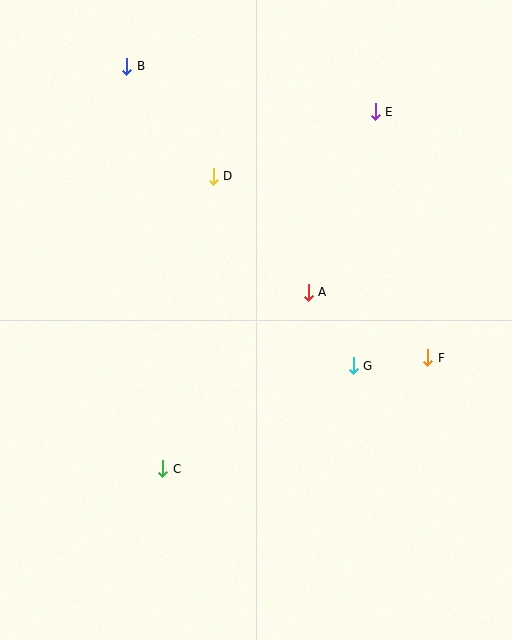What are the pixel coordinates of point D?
Point D is at (213, 176).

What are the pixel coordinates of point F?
Point F is at (428, 358).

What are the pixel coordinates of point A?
Point A is at (308, 292).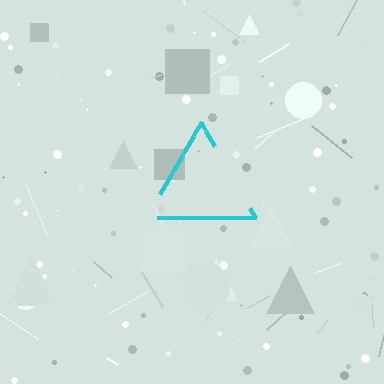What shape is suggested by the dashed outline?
The dashed outline suggests a triangle.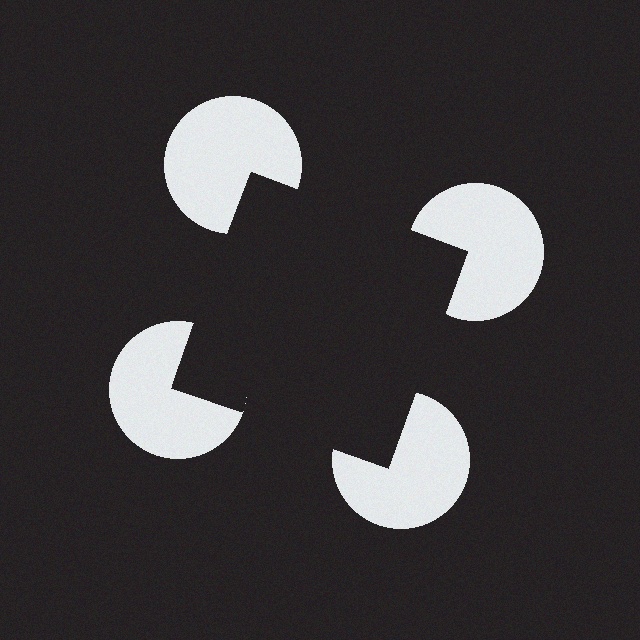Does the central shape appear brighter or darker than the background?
It typically appears slightly darker than the background, even though no actual brightness change is drawn.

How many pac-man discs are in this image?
There are 4 — one at each vertex of the illusory square.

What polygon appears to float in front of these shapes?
An illusory square — its edges are inferred from the aligned wedge cuts in the pac-man discs, not physically drawn.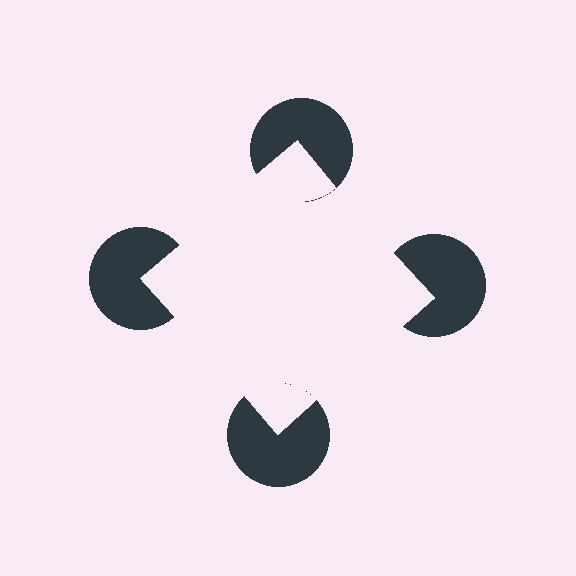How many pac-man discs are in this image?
There are 4 — one at each vertex of the illusory square.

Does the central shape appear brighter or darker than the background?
It typically appears slightly brighter than the background, even though no actual brightness change is drawn.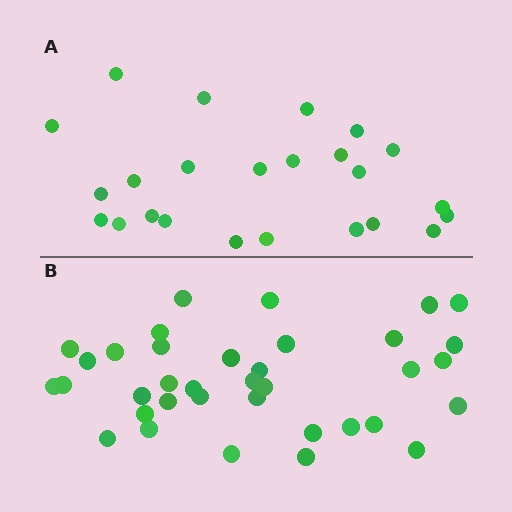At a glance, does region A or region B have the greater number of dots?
Region B (the bottom region) has more dots.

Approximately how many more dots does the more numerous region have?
Region B has roughly 12 or so more dots than region A.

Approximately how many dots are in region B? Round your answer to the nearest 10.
About 40 dots. (The exact count is 36, which rounds to 40.)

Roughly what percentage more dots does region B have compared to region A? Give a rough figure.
About 50% more.